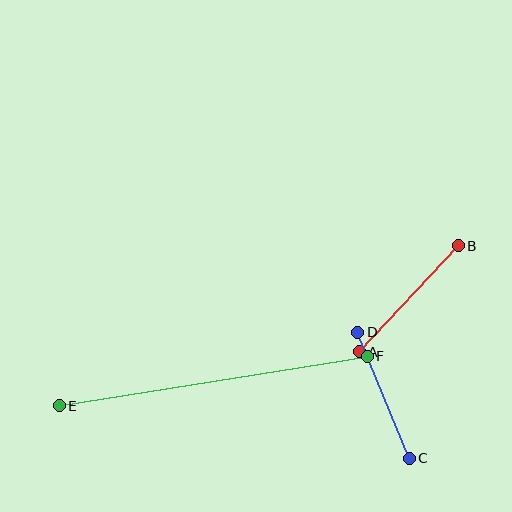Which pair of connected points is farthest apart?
Points E and F are farthest apart.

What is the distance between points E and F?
The distance is approximately 312 pixels.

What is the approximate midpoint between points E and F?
The midpoint is at approximately (213, 381) pixels.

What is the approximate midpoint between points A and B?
The midpoint is at approximately (409, 299) pixels.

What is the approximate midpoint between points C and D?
The midpoint is at approximately (383, 395) pixels.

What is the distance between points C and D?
The distance is approximately 136 pixels.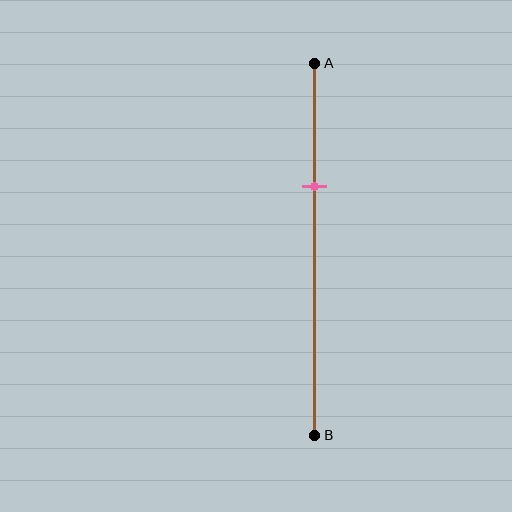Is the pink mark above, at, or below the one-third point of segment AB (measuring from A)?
The pink mark is approximately at the one-third point of segment AB.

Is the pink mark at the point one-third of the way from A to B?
Yes, the mark is approximately at the one-third point.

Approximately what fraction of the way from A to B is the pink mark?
The pink mark is approximately 35% of the way from A to B.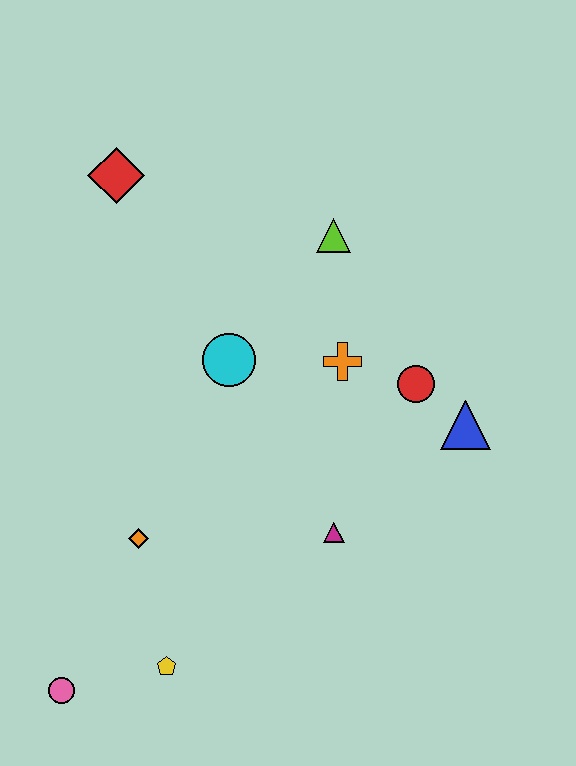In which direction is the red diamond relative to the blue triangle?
The red diamond is to the left of the blue triangle.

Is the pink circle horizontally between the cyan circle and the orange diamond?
No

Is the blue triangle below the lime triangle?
Yes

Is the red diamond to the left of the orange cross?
Yes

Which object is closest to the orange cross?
The red circle is closest to the orange cross.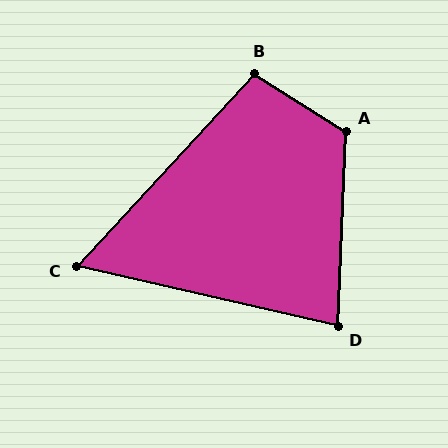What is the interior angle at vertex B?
Approximately 100 degrees (obtuse).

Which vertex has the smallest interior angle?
C, at approximately 60 degrees.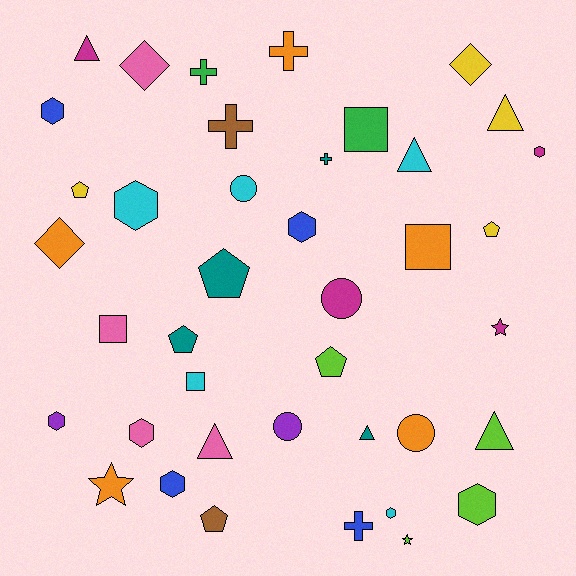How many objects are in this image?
There are 40 objects.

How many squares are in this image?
There are 4 squares.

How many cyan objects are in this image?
There are 5 cyan objects.